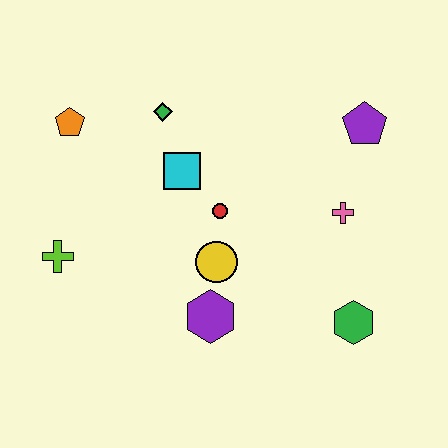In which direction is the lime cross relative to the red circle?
The lime cross is to the left of the red circle.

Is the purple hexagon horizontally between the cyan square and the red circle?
Yes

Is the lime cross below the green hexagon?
No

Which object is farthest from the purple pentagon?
The lime cross is farthest from the purple pentagon.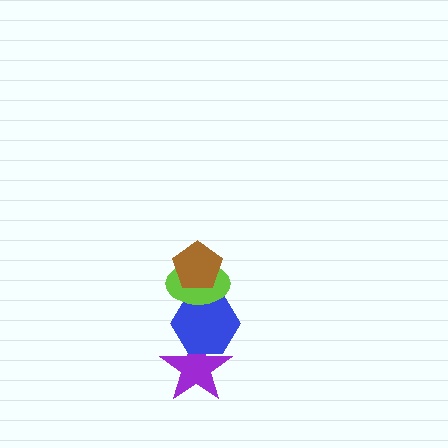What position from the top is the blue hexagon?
The blue hexagon is 3rd from the top.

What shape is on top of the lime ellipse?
The brown pentagon is on top of the lime ellipse.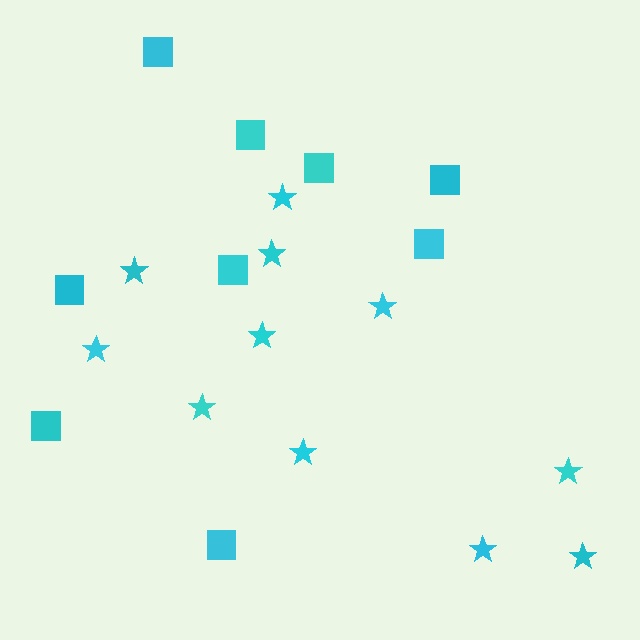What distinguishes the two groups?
There are 2 groups: one group of stars (11) and one group of squares (9).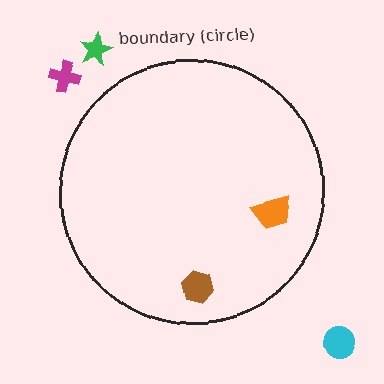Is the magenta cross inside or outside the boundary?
Outside.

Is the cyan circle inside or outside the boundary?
Outside.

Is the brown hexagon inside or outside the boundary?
Inside.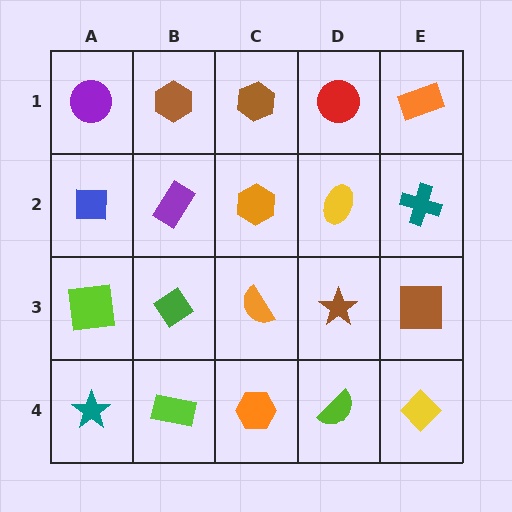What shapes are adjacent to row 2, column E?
An orange rectangle (row 1, column E), a brown square (row 3, column E), a yellow ellipse (row 2, column D).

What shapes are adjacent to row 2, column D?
A red circle (row 1, column D), a brown star (row 3, column D), an orange hexagon (row 2, column C), a teal cross (row 2, column E).